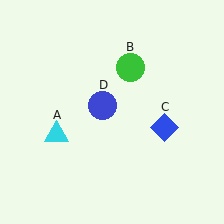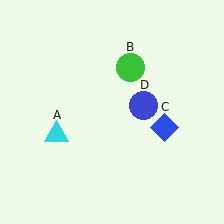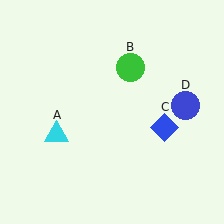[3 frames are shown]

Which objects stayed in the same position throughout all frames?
Cyan triangle (object A) and green circle (object B) and blue diamond (object C) remained stationary.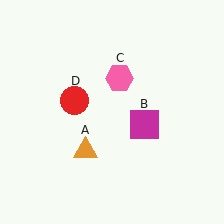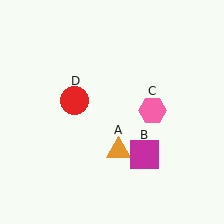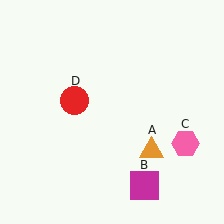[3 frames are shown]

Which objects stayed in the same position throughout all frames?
Red circle (object D) remained stationary.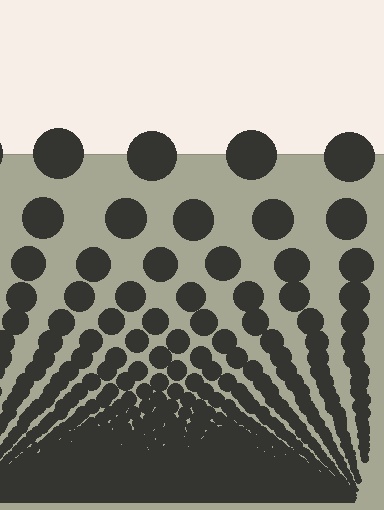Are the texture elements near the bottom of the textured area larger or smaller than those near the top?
Smaller. The gradient is inverted — elements near the bottom are smaller and denser.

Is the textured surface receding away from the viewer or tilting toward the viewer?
The surface appears to tilt toward the viewer. Texture elements get larger and sparser toward the top.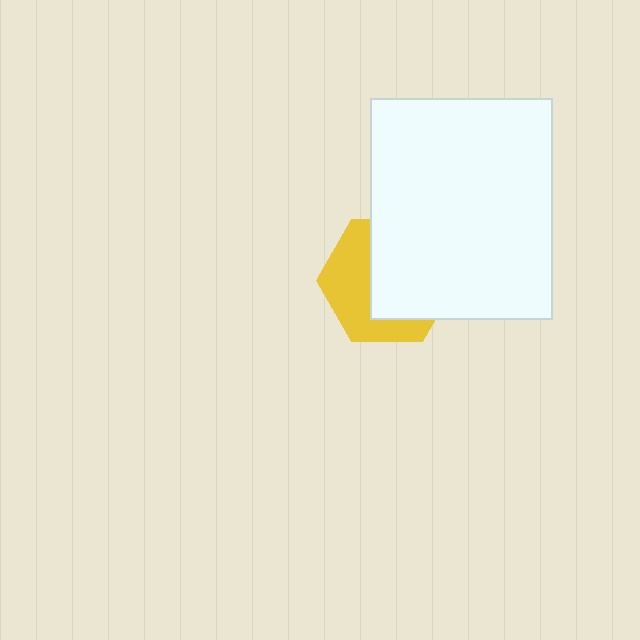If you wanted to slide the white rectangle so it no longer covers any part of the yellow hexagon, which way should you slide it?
Slide it toward the upper-right — that is the most direct way to separate the two shapes.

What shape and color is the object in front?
The object in front is a white rectangle.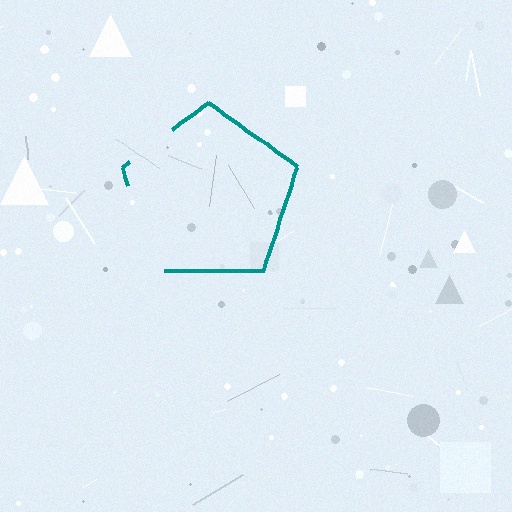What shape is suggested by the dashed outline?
The dashed outline suggests a pentagon.